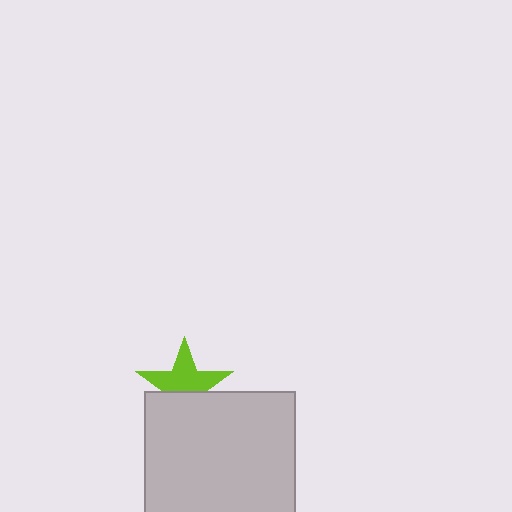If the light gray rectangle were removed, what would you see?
You would see the complete lime star.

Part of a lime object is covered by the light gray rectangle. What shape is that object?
It is a star.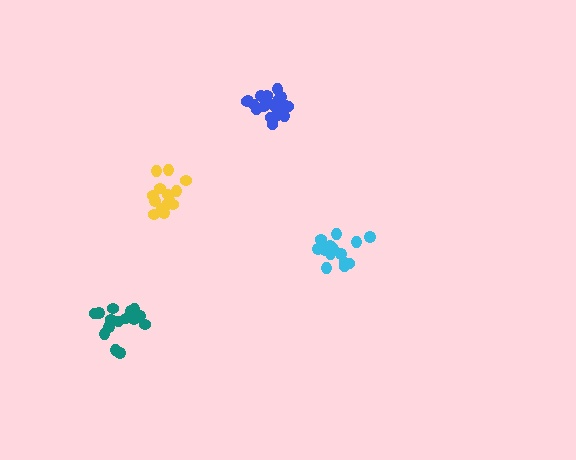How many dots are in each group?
Group 1: 16 dots, Group 2: 15 dots, Group 3: 20 dots, Group 4: 14 dots (65 total).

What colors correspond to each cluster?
The clusters are colored: teal, yellow, blue, cyan.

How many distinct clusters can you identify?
There are 4 distinct clusters.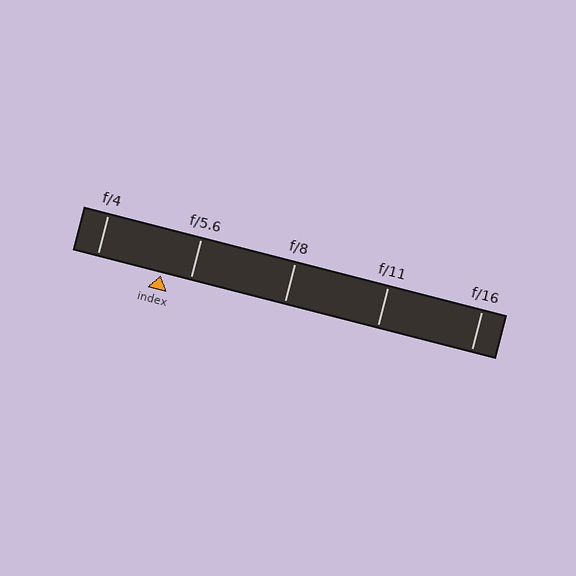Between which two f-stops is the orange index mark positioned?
The index mark is between f/4 and f/5.6.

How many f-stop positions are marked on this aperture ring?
There are 5 f-stop positions marked.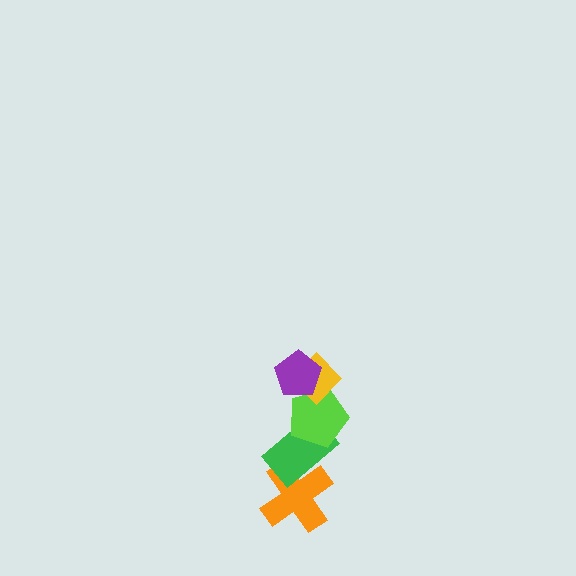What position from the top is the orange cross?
The orange cross is 5th from the top.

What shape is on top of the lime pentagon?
The yellow diamond is on top of the lime pentagon.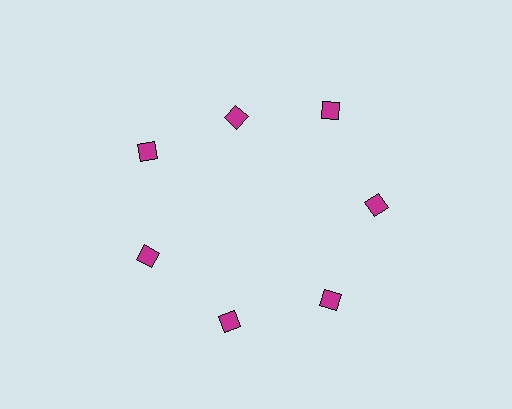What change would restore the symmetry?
The symmetry would be restored by moving it outward, back onto the ring so that all 7 diamonds sit at equal angles and equal distance from the center.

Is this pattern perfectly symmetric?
No. The 7 magenta diamonds are arranged in a ring, but one element near the 12 o'clock position is pulled inward toward the center, breaking the 7-fold rotational symmetry.